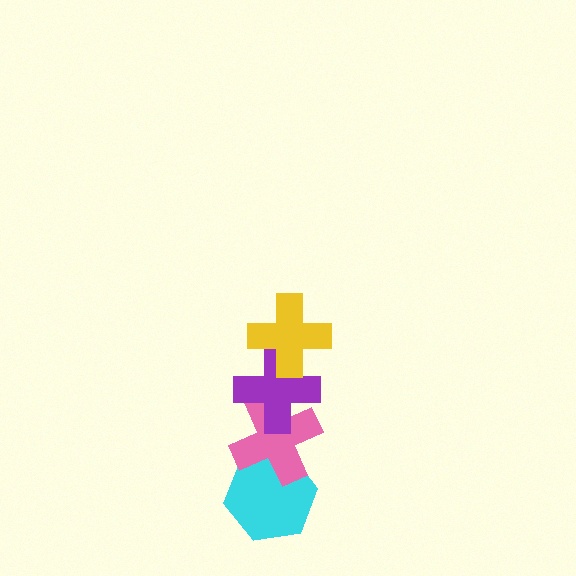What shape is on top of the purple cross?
The yellow cross is on top of the purple cross.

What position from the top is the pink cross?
The pink cross is 3rd from the top.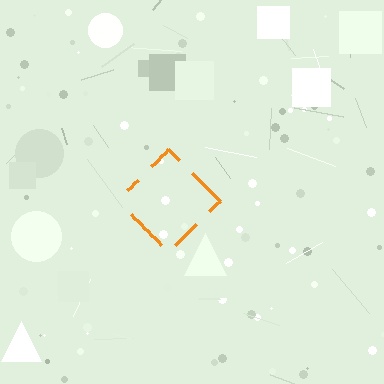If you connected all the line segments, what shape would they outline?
They would outline a diamond.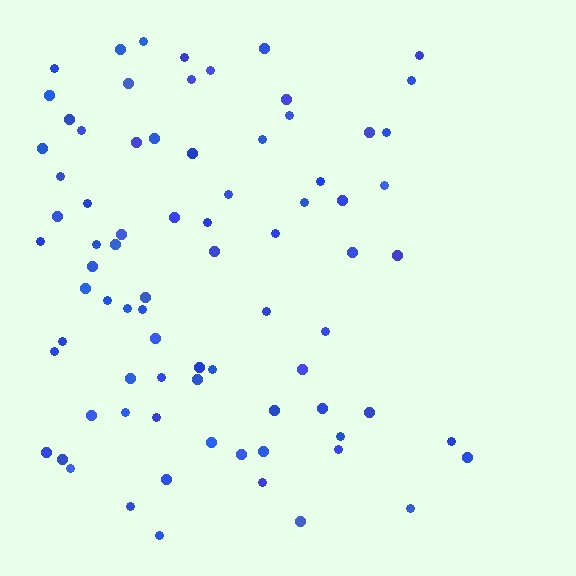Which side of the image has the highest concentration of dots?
The left.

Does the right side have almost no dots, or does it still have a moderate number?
Still a moderate number, just noticeably fewer than the left.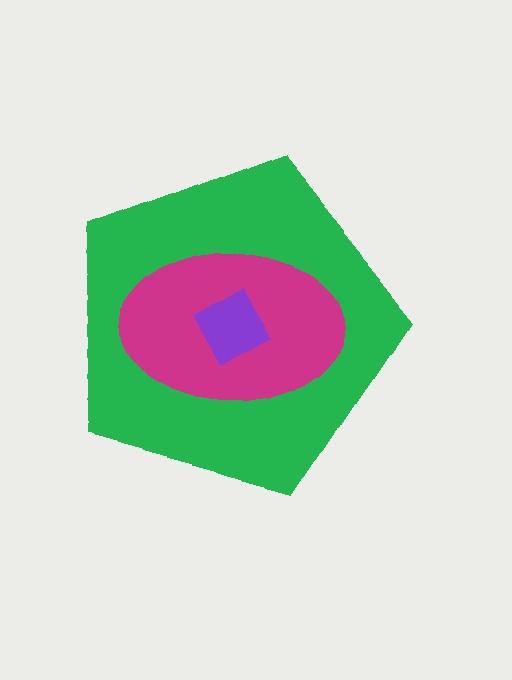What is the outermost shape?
The green pentagon.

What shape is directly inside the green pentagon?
The magenta ellipse.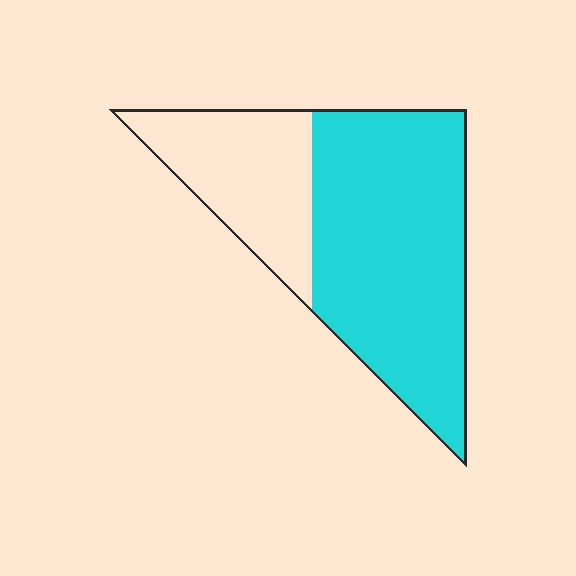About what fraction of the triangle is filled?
About two thirds (2/3).